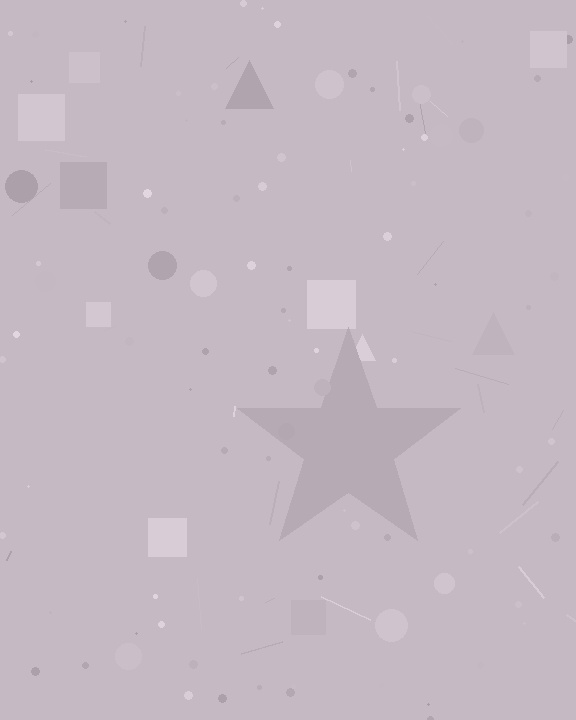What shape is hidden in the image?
A star is hidden in the image.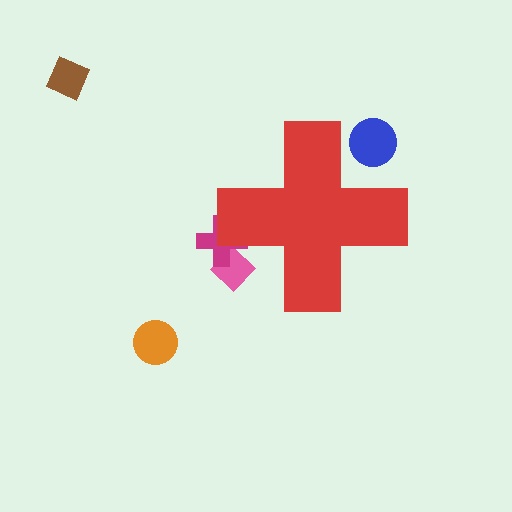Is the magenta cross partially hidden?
Yes, the magenta cross is partially hidden behind the red cross.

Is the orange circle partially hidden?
No, the orange circle is fully visible.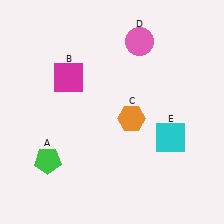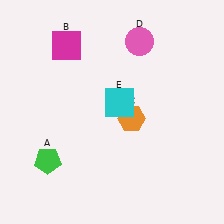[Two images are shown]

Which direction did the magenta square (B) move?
The magenta square (B) moved up.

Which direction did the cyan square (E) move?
The cyan square (E) moved left.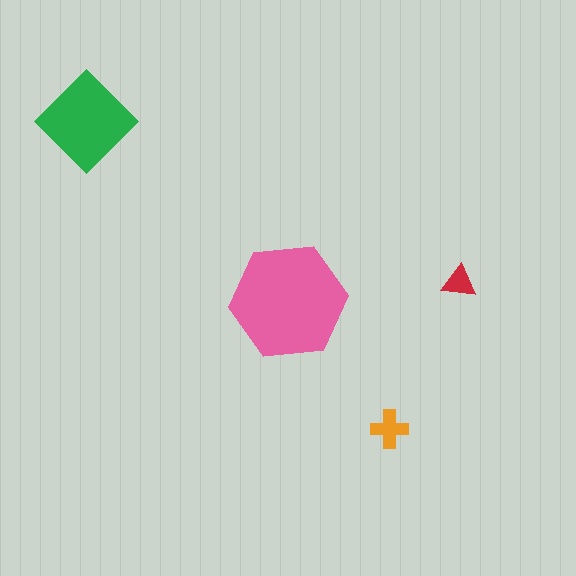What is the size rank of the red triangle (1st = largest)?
4th.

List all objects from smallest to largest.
The red triangle, the orange cross, the green diamond, the pink hexagon.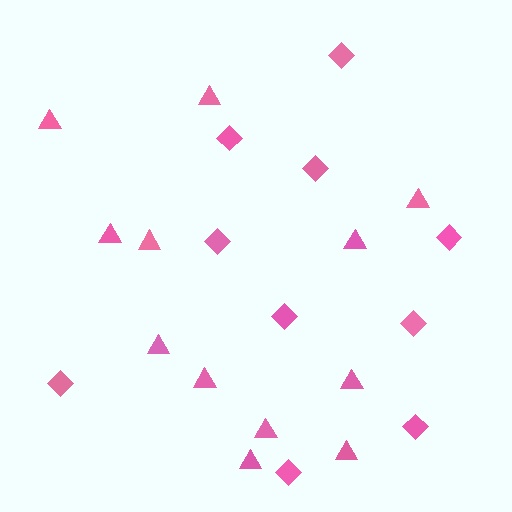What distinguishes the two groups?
There are 2 groups: one group of triangles (12) and one group of diamonds (10).